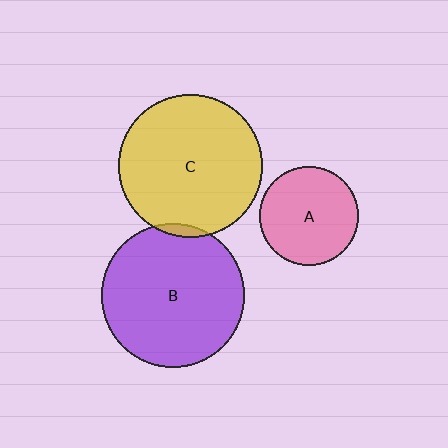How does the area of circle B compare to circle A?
Approximately 2.1 times.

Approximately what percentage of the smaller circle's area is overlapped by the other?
Approximately 5%.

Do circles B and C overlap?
Yes.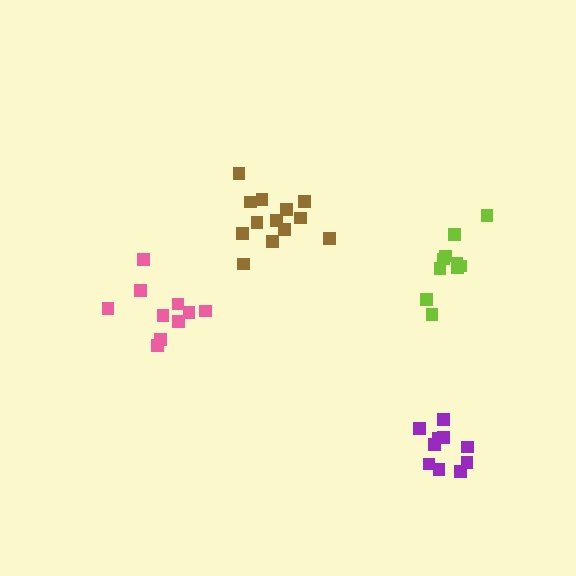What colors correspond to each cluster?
The clusters are colored: pink, purple, brown, lime.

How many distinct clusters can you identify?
There are 4 distinct clusters.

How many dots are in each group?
Group 1: 10 dots, Group 2: 10 dots, Group 3: 13 dots, Group 4: 10 dots (43 total).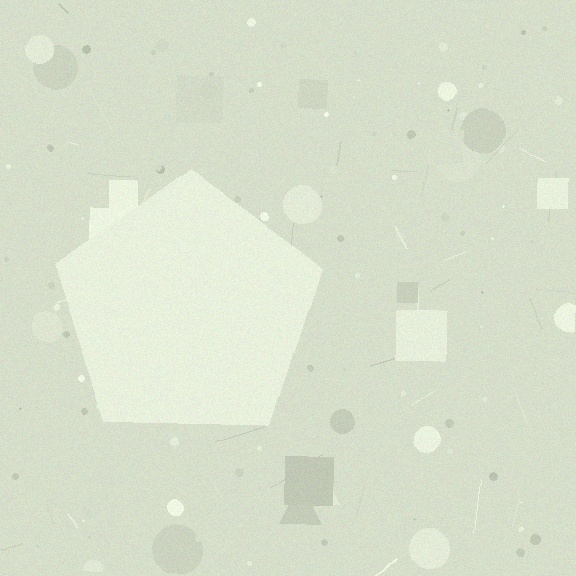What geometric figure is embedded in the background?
A pentagon is embedded in the background.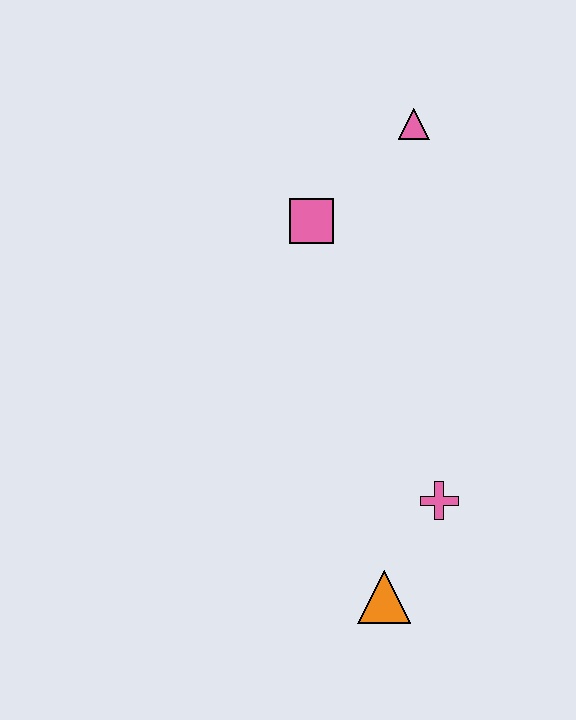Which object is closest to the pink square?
The pink triangle is closest to the pink square.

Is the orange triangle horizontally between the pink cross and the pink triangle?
No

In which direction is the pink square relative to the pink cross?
The pink square is above the pink cross.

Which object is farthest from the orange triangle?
The pink triangle is farthest from the orange triangle.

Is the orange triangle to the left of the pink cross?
Yes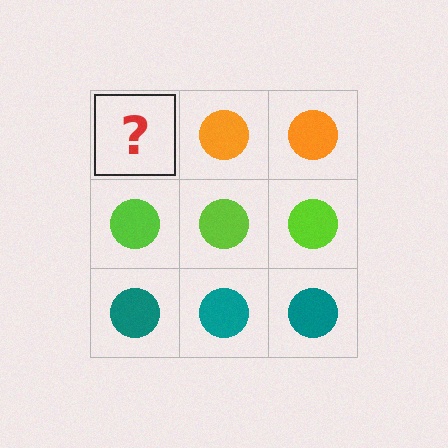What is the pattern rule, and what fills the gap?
The rule is that each row has a consistent color. The gap should be filled with an orange circle.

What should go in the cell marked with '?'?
The missing cell should contain an orange circle.